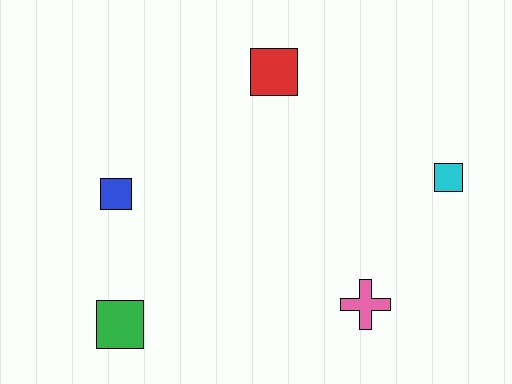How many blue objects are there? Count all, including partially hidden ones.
There is 1 blue object.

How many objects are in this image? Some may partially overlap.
There are 5 objects.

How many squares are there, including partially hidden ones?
There are 4 squares.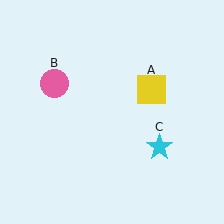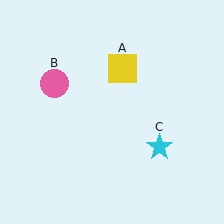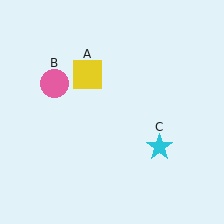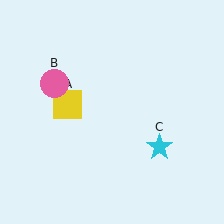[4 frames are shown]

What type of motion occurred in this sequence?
The yellow square (object A) rotated counterclockwise around the center of the scene.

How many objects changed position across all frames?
1 object changed position: yellow square (object A).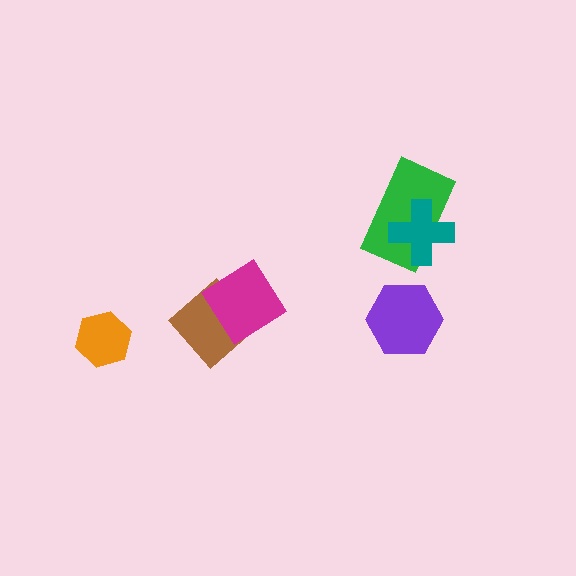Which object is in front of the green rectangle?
The teal cross is in front of the green rectangle.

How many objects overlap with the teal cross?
1 object overlaps with the teal cross.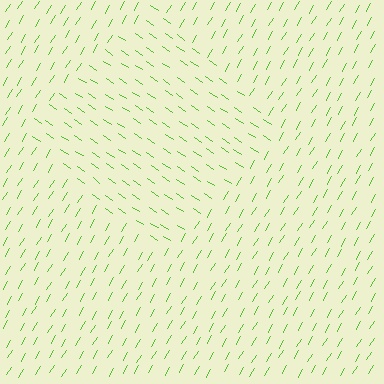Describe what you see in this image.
The image is filled with small lime line segments. A diamond region in the image has lines oriented differently from the surrounding lines, creating a visible texture boundary.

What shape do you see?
I see a diamond.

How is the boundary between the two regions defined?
The boundary is defined purely by a change in line orientation (approximately 87 degrees difference). All lines are the same color and thickness.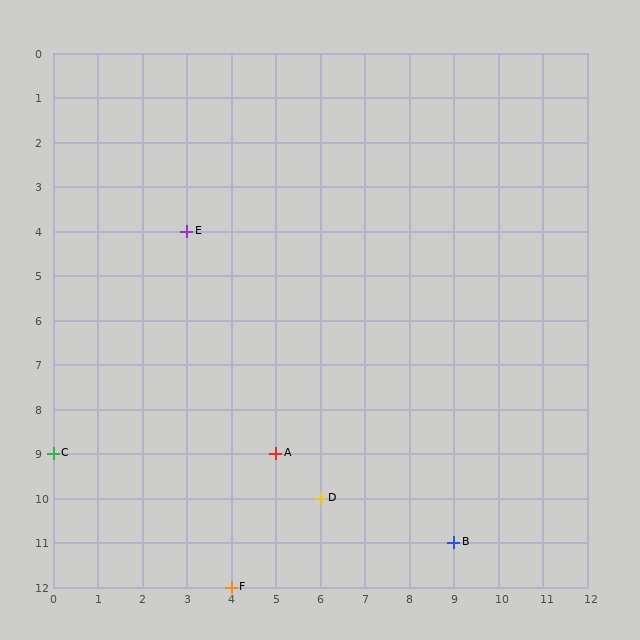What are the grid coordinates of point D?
Point D is at grid coordinates (6, 10).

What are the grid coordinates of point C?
Point C is at grid coordinates (0, 9).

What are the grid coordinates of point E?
Point E is at grid coordinates (3, 4).